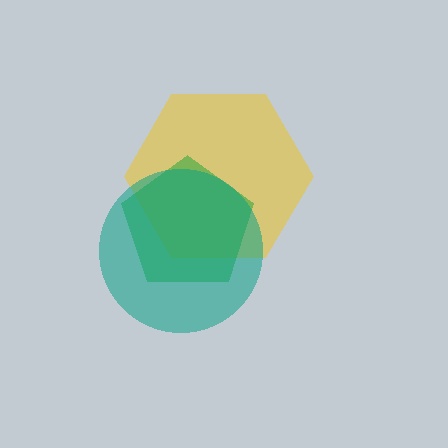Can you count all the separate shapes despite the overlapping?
Yes, there are 3 separate shapes.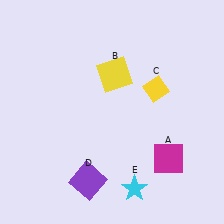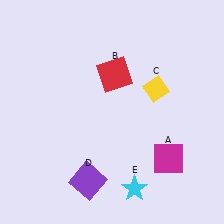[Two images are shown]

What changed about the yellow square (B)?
In Image 1, B is yellow. In Image 2, it changed to red.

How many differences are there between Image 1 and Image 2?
There is 1 difference between the two images.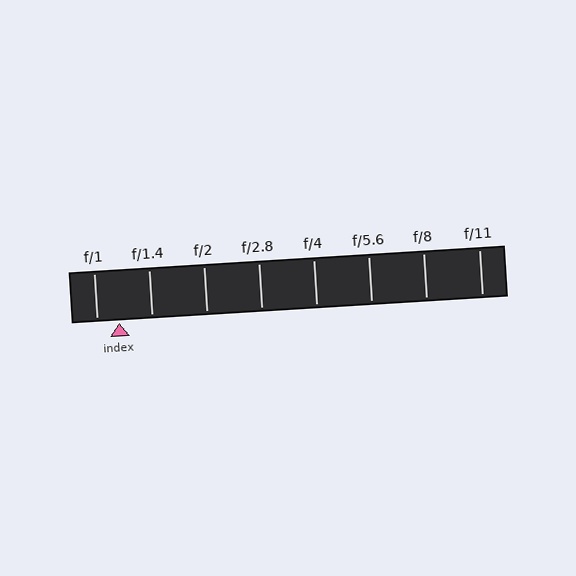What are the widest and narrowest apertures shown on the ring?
The widest aperture shown is f/1 and the narrowest is f/11.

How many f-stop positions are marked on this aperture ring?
There are 8 f-stop positions marked.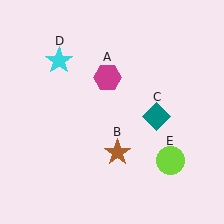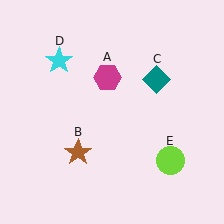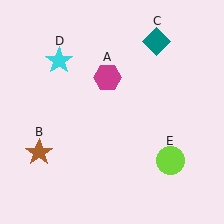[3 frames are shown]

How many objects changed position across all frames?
2 objects changed position: brown star (object B), teal diamond (object C).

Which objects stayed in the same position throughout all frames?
Magenta hexagon (object A) and cyan star (object D) and lime circle (object E) remained stationary.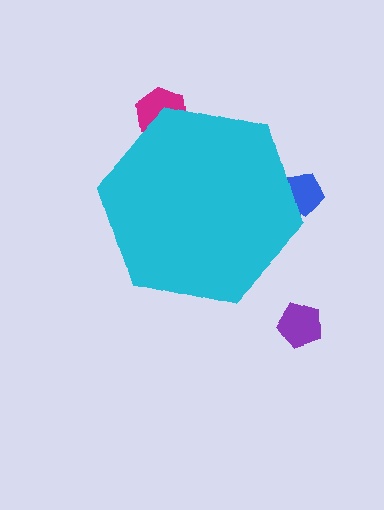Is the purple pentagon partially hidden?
No, the purple pentagon is fully visible.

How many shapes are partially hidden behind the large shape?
2 shapes are partially hidden.